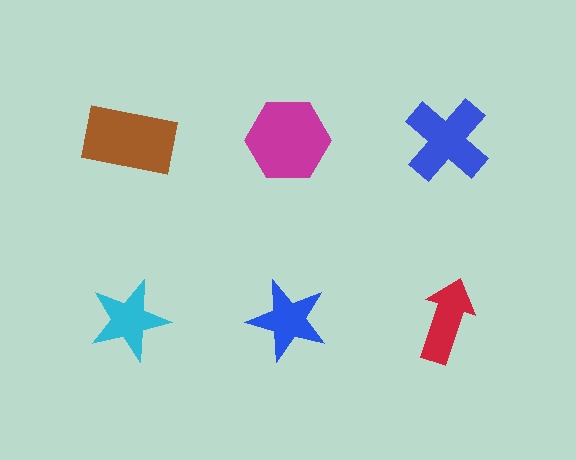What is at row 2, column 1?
A cyan star.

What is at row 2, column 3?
A red arrow.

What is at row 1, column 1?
A brown rectangle.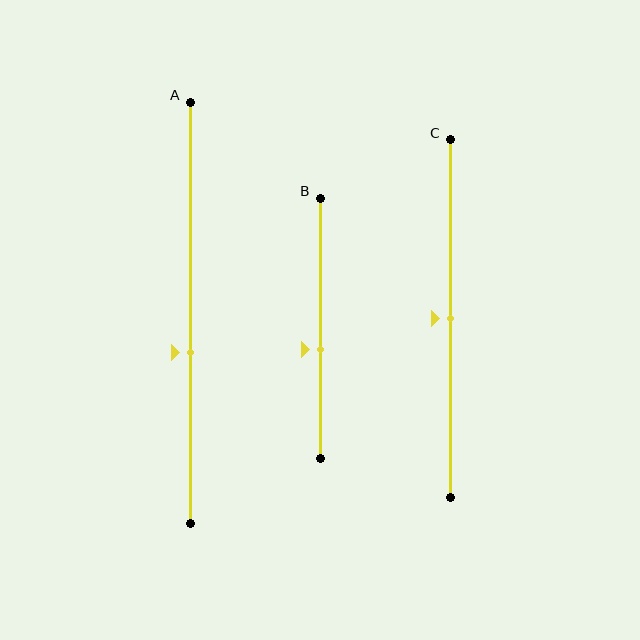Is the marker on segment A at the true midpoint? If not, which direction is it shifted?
No, the marker on segment A is shifted downward by about 9% of the segment length.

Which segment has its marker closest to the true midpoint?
Segment C has its marker closest to the true midpoint.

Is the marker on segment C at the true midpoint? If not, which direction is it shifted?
Yes, the marker on segment C is at the true midpoint.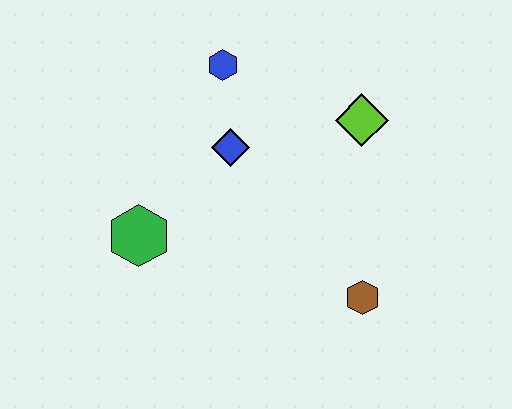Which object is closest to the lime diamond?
The blue diamond is closest to the lime diamond.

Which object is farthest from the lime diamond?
The green hexagon is farthest from the lime diamond.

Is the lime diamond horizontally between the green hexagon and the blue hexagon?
No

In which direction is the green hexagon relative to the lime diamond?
The green hexagon is to the left of the lime diamond.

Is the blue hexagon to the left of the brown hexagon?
Yes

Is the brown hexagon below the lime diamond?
Yes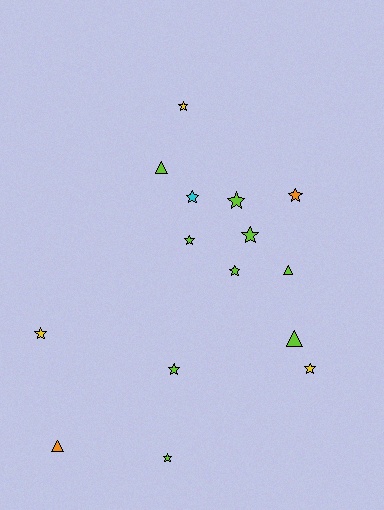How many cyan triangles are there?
There are no cyan triangles.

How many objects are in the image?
There are 15 objects.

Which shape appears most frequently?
Star, with 11 objects.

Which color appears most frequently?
Lime, with 9 objects.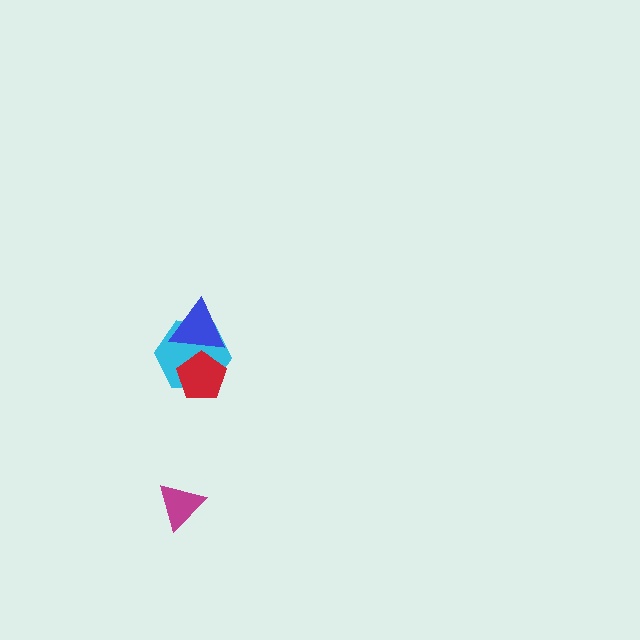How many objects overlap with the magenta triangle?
0 objects overlap with the magenta triangle.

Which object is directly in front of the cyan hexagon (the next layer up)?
The blue triangle is directly in front of the cyan hexagon.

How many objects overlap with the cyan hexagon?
2 objects overlap with the cyan hexagon.